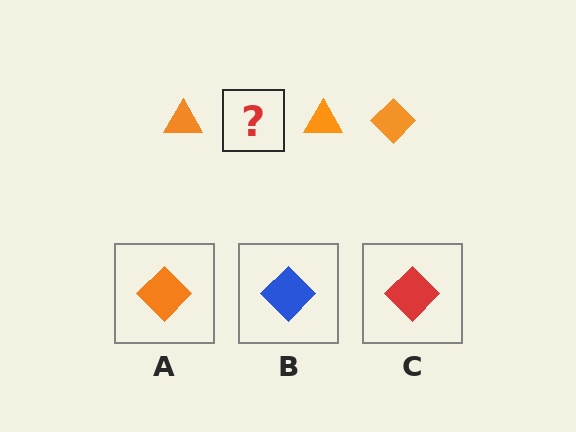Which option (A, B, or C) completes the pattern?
A.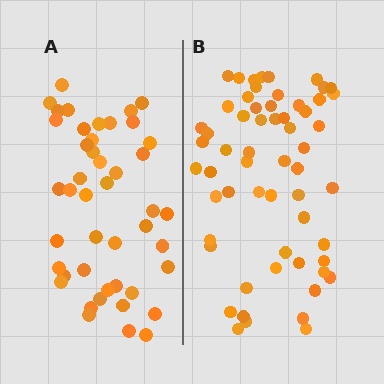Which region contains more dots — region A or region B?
Region B (the right region) has more dots.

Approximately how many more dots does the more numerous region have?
Region B has approximately 15 more dots than region A.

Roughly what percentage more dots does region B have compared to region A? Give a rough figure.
About 30% more.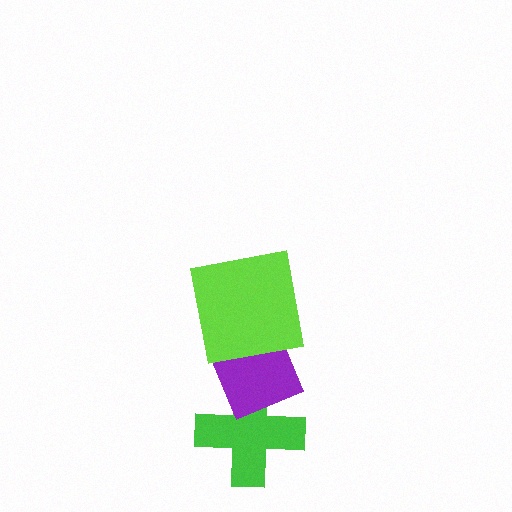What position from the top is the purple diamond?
The purple diamond is 2nd from the top.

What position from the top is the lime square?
The lime square is 1st from the top.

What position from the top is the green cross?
The green cross is 3rd from the top.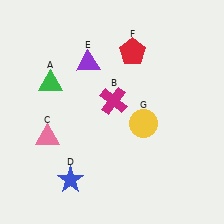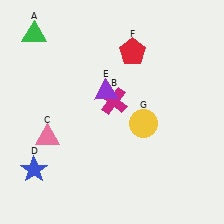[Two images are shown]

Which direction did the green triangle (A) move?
The green triangle (A) moved up.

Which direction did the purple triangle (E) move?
The purple triangle (E) moved down.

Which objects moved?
The objects that moved are: the green triangle (A), the blue star (D), the purple triangle (E).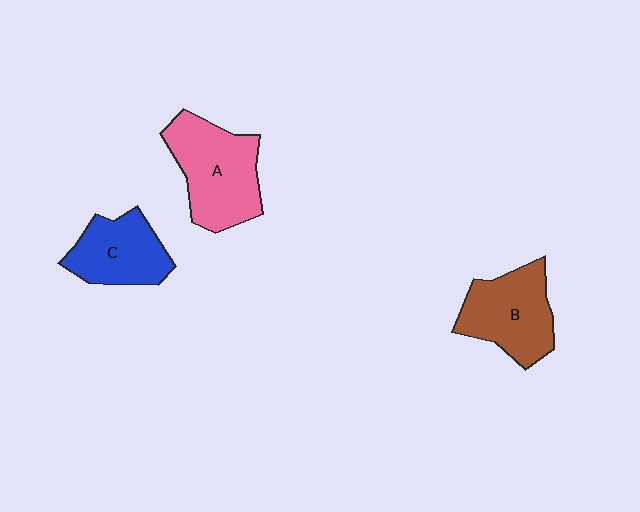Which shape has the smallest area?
Shape C (blue).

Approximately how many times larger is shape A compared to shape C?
Approximately 1.3 times.